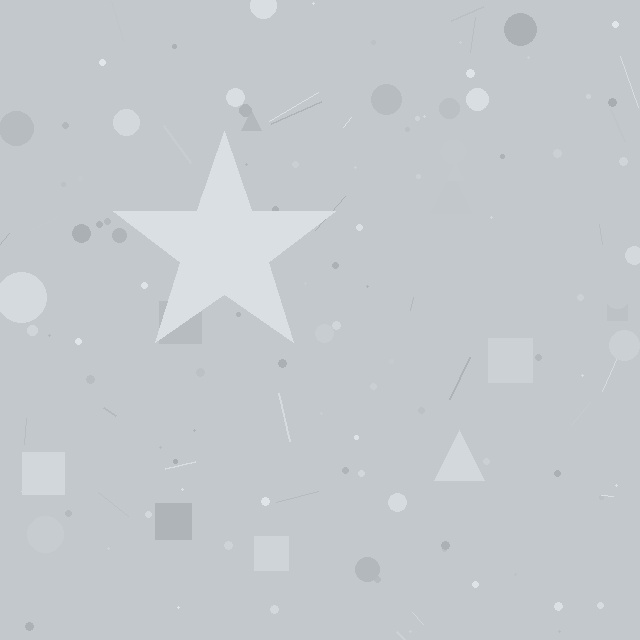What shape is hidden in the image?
A star is hidden in the image.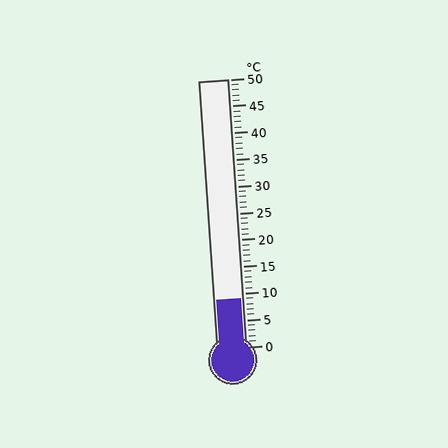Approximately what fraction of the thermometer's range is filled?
The thermometer is filled to approximately 20% of its range.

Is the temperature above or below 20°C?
The temperature is below 20°C.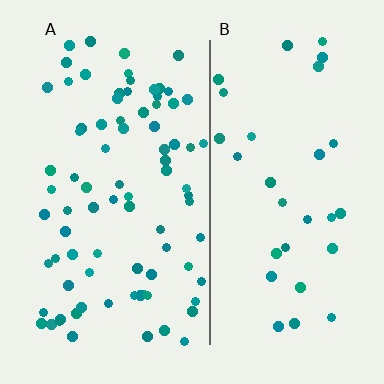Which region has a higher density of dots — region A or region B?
A (the left).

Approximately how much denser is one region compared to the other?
Approximately 2.6× — region A over region B.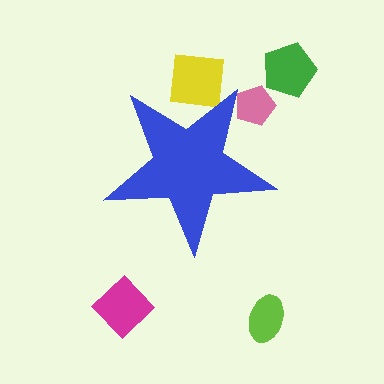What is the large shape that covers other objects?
A blue star.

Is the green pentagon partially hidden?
No, the green pentagon is fully visible.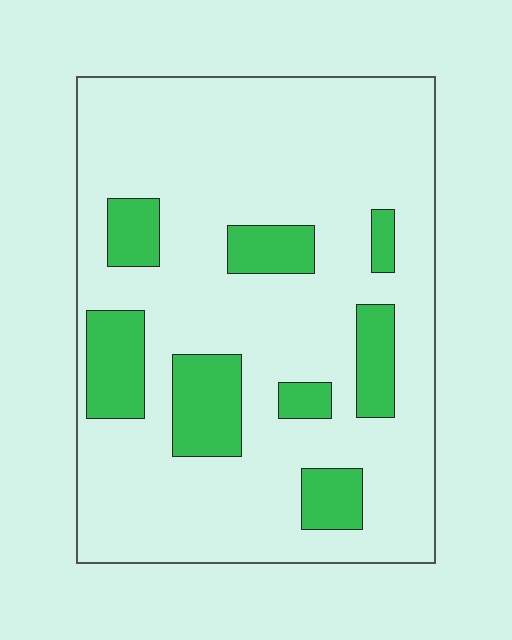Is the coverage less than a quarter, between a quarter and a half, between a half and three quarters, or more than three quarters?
Less than a quarter.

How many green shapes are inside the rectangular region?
8.